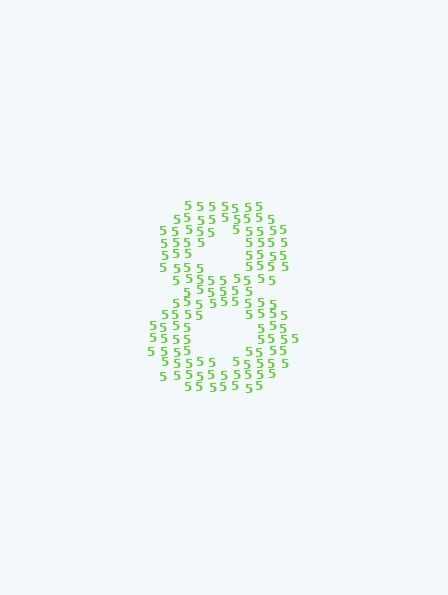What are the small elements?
The small elements are digit 5's.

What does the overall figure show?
The overall figure shows the digit 8.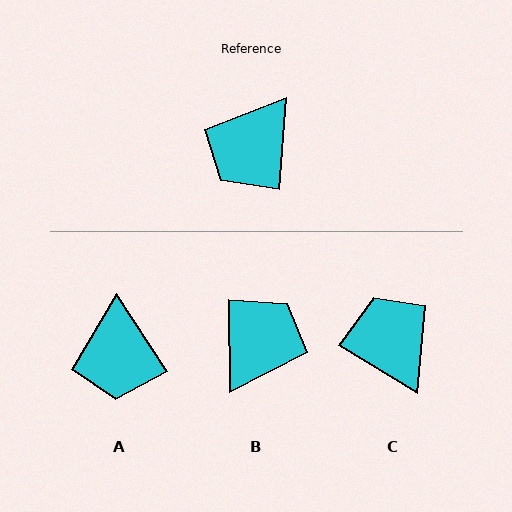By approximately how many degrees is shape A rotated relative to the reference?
Approximately 38 degrees counter-clockwise.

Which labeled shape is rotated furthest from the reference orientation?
B, about 175 degrees away.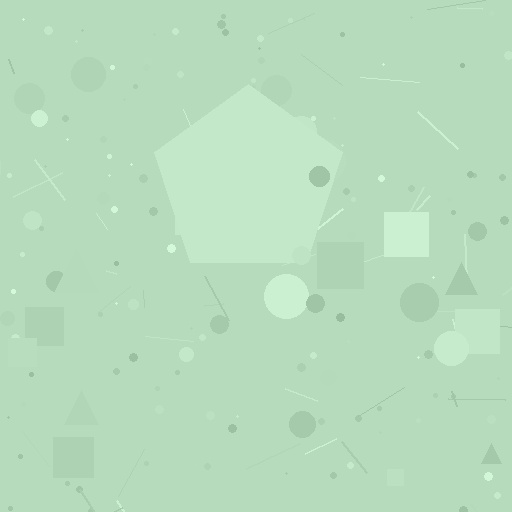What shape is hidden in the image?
A pentagon is hidden in the image.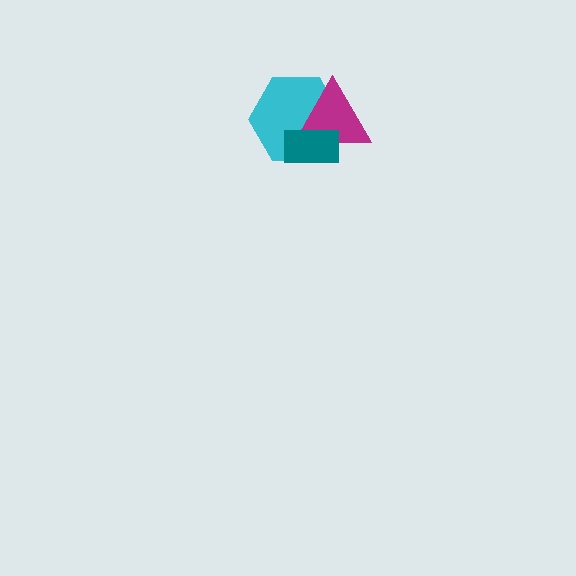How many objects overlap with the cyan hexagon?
2 objects overlap with the cyan hexagon.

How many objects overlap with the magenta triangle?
2 objects overlap with the magenta triangle.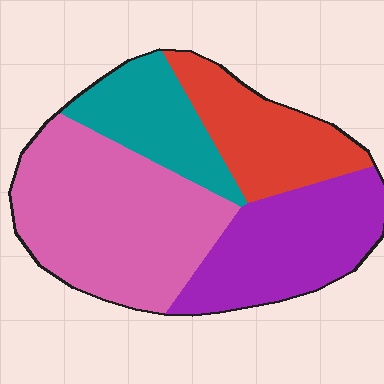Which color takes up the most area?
Pink, at roughly 40%.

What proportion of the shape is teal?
Teal takes up less than a sixth of the shape.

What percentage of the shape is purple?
Purple takes up about one quarter (1/4) of the shape.